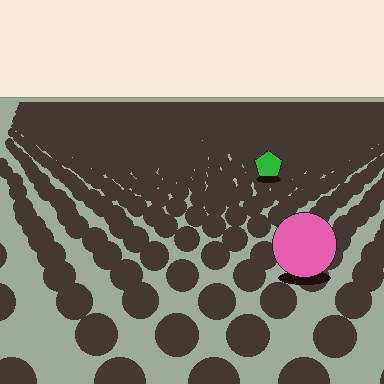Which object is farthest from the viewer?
The green pentagon is farthest from the viewer. It appears smaller and the ground texture around it is denser.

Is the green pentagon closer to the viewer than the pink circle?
No. The pink circle is closer — you can tell from the texture gradient: the ground texture is coarser near it.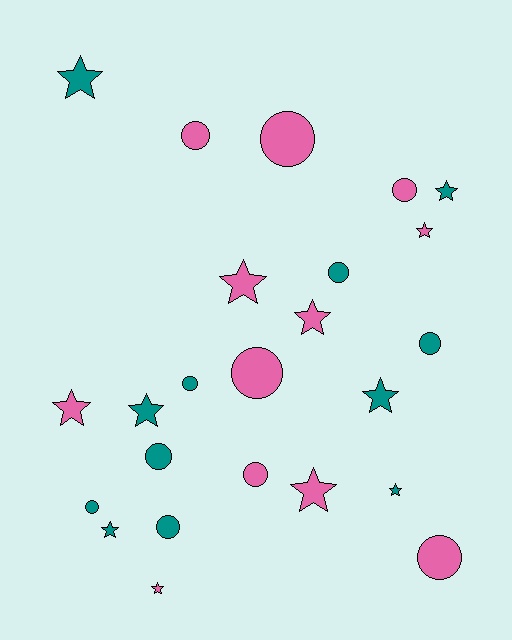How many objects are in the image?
There are 24 objects.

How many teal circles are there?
There are 6 teal circles.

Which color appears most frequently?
Pink, with 12 objects.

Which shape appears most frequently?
Circle, with 12 objects.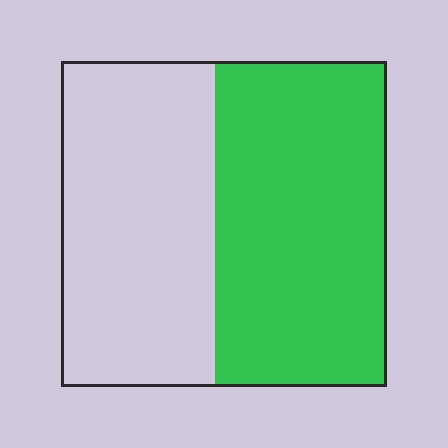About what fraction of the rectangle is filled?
About one half (1/2).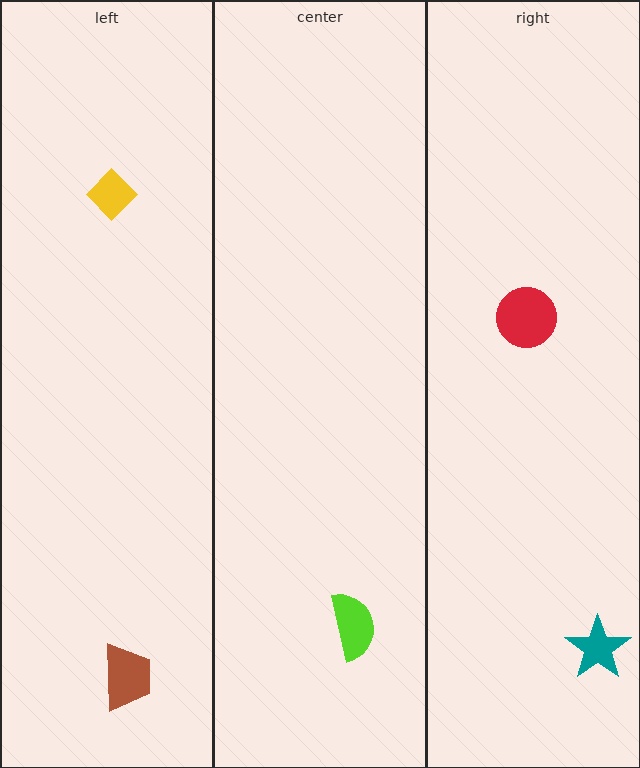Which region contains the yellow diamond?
The left region.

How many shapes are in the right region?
2.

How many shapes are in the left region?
2.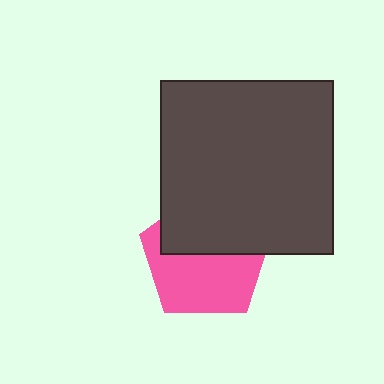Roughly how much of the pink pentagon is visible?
About half of it is visible (roughly 54%).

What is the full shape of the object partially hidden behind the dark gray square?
The partially hidden object is a pink pentagon.